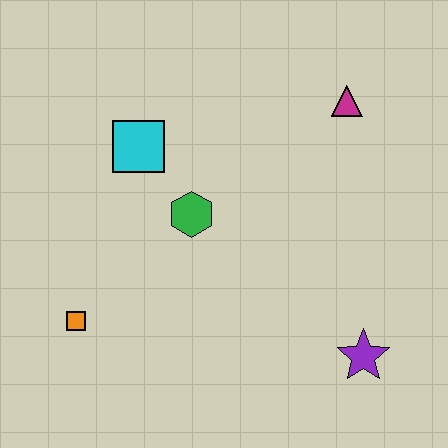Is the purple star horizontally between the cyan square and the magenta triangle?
No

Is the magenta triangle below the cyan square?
No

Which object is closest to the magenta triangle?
The green hexagon is closest to the magenta triangle.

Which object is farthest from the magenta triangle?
The orange square is farthest from the magenta triangle.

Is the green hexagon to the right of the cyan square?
Yes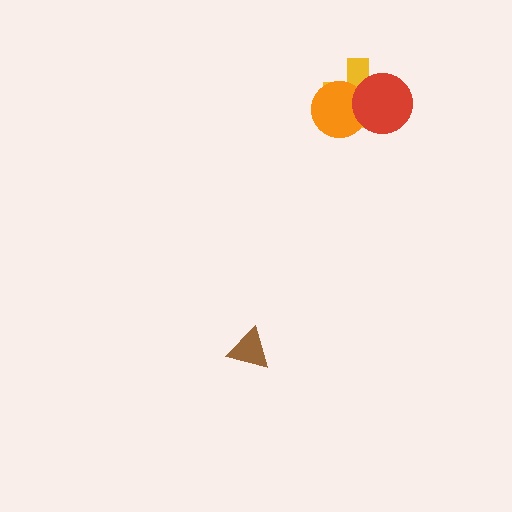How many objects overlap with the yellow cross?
2 objects overlap with the yellow cross.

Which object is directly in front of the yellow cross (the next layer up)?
The orange circle is directly in front of the yellow cross.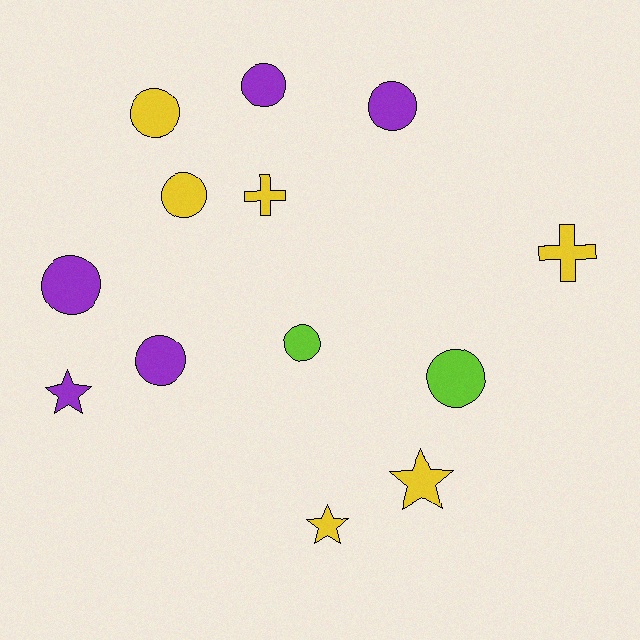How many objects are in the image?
There are 13 objects.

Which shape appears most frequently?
Circle, with 8 objects.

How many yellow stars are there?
There are 2 yellow stars.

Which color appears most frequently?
Yellow, with 6 objects.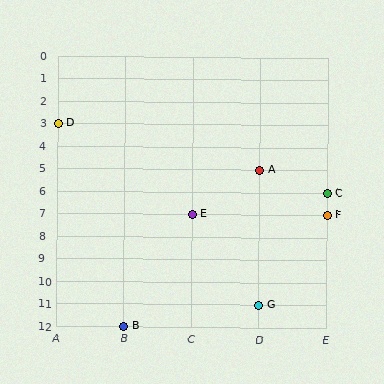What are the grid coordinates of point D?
Point D is at grid coordinates (A, 3).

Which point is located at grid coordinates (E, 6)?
Point C is at (E, 6).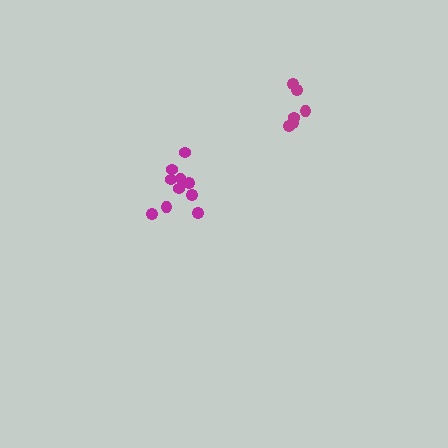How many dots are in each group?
Group 1: 10 dots, Group 2: 6 dots (16 total).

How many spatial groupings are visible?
There are 2 spatial groupings.